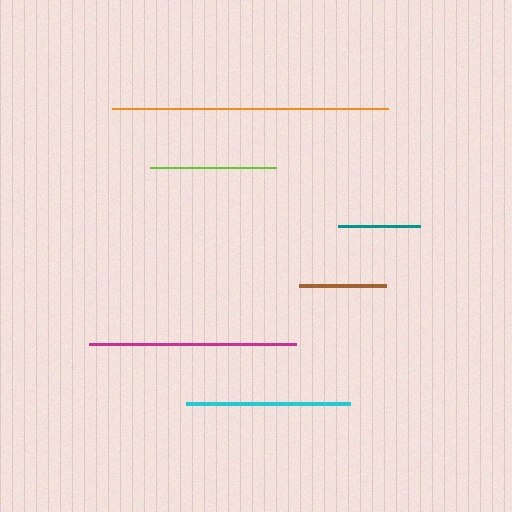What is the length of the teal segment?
The teal segment is approximately 82 pixels long.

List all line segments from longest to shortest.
From longest to shortest: orange, magenta, cyan, lime, brown, teal.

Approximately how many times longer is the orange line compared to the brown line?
The orange line is approximately 3.2 times the length of the brown line.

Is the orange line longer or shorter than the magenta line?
The orange line is longer than the magenta line.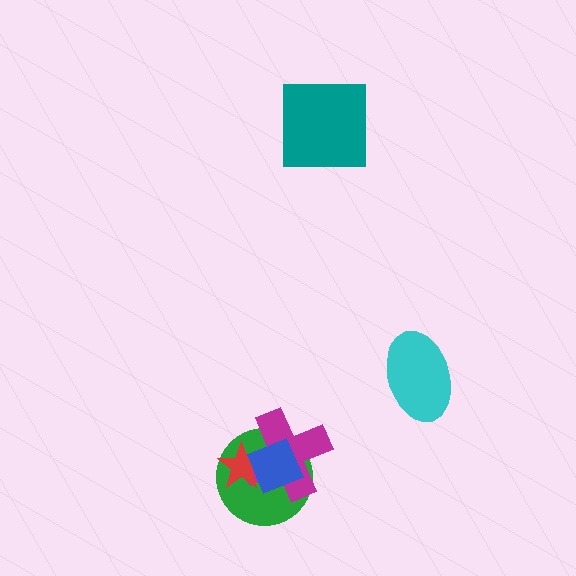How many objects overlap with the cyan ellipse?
0 objects overlap with the cyan ellipse.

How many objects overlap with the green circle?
3 objects overlap with the green circle.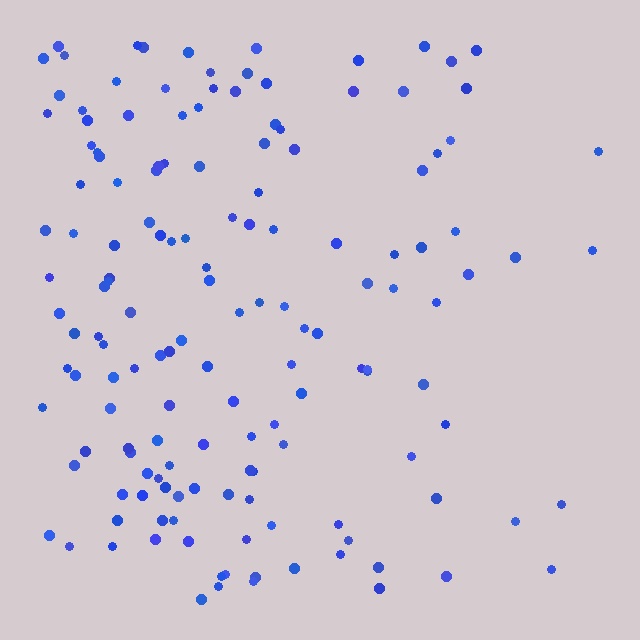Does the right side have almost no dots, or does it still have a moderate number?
Still a moderate number, just noticeably fewer than the left.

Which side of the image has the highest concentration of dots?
The left.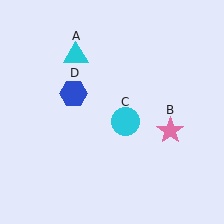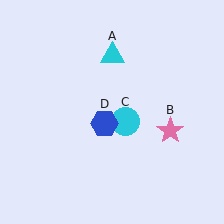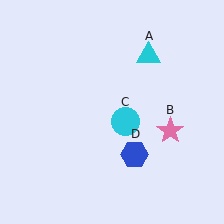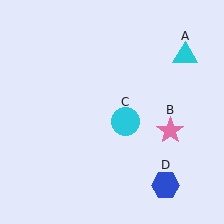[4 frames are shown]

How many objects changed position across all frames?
2 objects changed position: cyan triangle (object A), blue hexagon (object D).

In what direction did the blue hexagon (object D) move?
The blue hexagon (object D) moved down and to the right.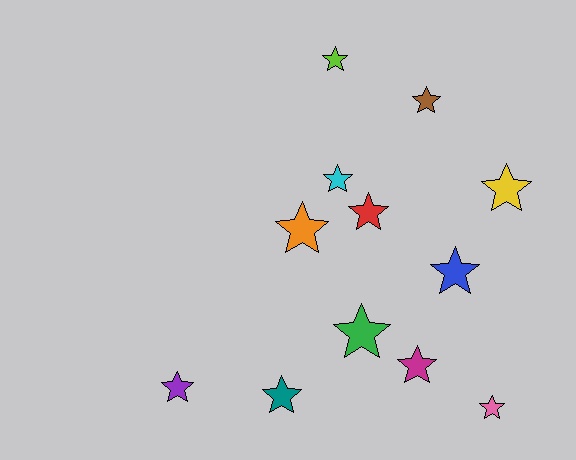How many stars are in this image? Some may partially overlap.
There are 12 stars.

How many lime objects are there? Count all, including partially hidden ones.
There is 1 lime object.